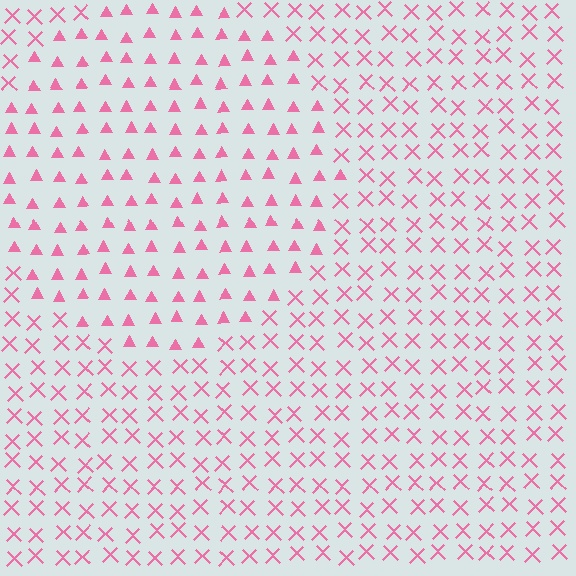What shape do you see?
I see a circle.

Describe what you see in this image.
The image is filled with small pink elements arranged in a uniform grid. A circle-shaped region contains triangles, while the surrounding area contains X marks. The boundary is defined purely by the change in element shape.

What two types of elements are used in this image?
The image uses triangles inside the circle region and X marks outside it.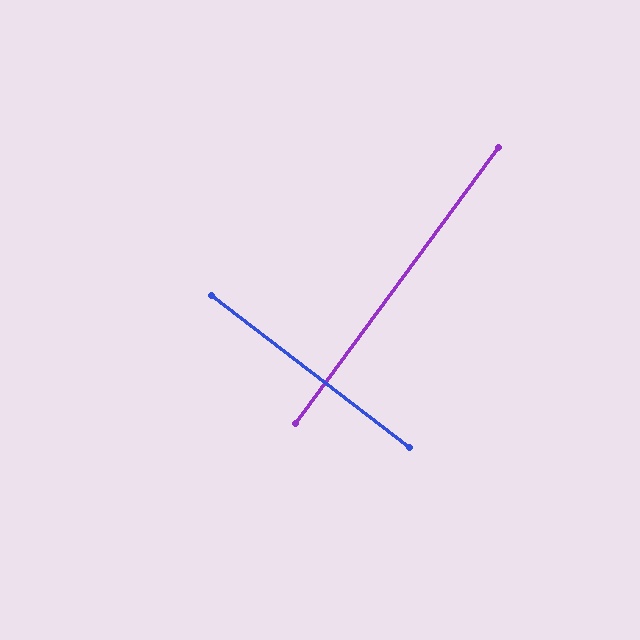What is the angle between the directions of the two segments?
Approximately 89 degrees.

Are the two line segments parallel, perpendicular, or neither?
Perpendicular — they meet at approximately 89°.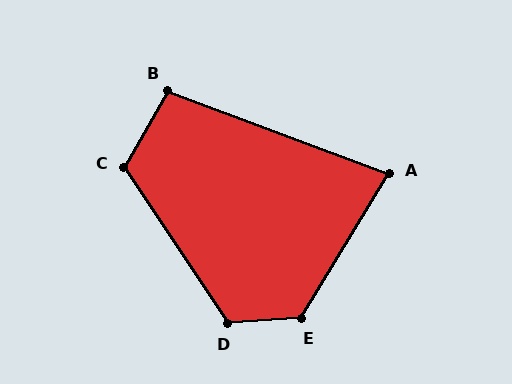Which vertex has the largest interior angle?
E, at approximately 125 degrees.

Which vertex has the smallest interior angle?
A, at approximately 79 degrees.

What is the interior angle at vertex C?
Approximately 117 degrees (obtuse).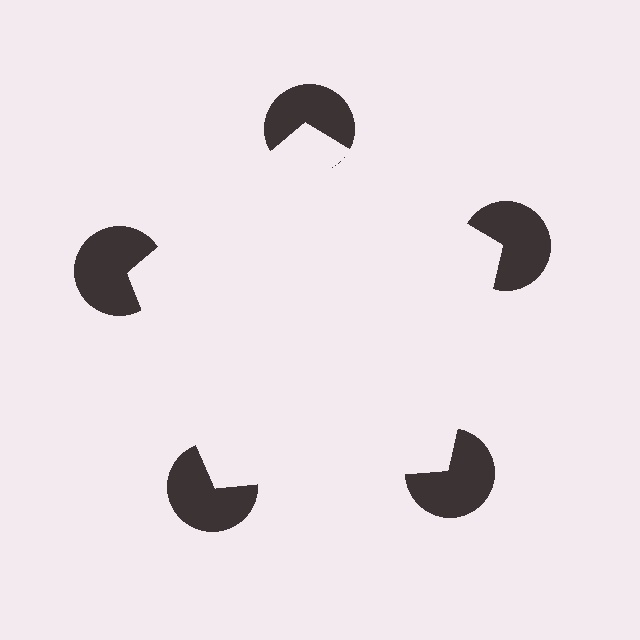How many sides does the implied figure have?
5 sides.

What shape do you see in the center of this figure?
An illusory pentagon — its edges are inferred from the aligned wedge cuts in the pac-man discs, not physically drawn.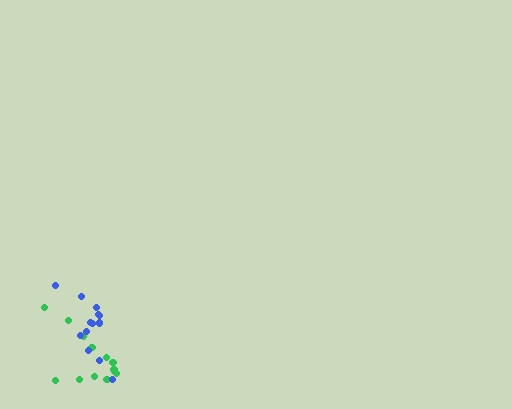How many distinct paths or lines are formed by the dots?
There are 2 distinct paths.